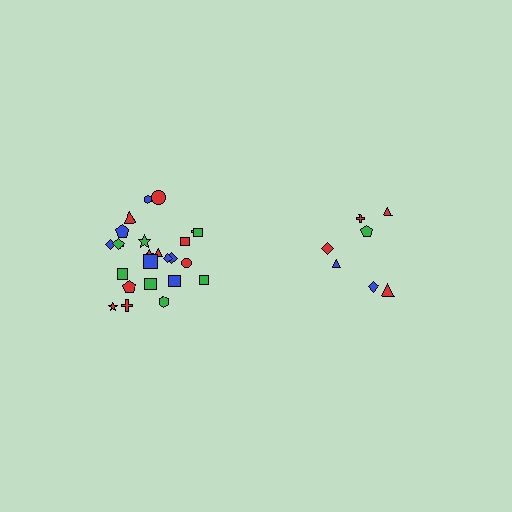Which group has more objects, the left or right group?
The left group.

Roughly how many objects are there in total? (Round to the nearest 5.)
Roughly 30 objects in total.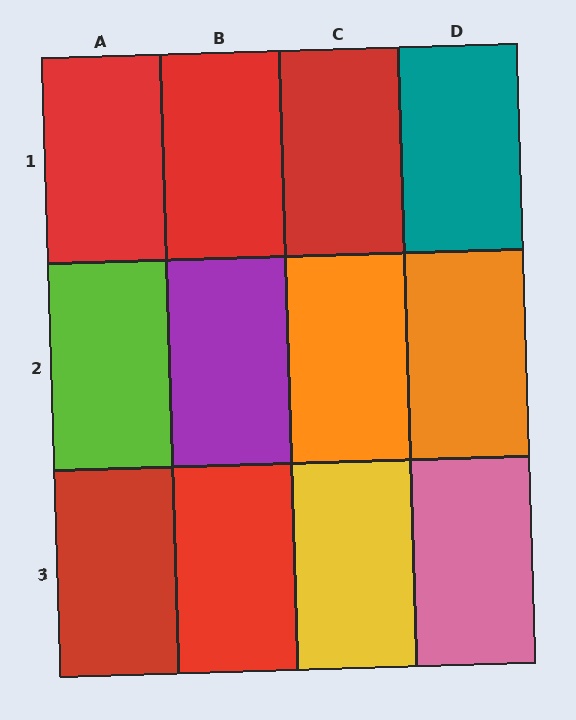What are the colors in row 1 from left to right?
Red, red, red, teal.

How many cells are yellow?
1 cell is yellow.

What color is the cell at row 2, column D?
Orange.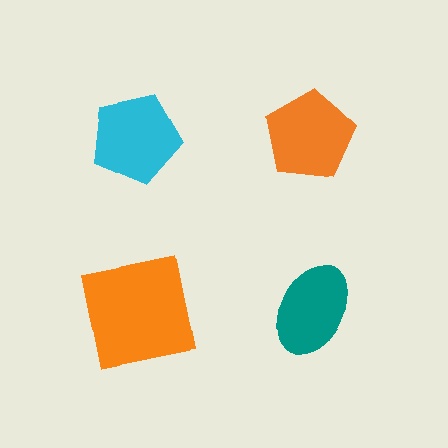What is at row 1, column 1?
A cyan pentagon.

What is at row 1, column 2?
An orange pentagon.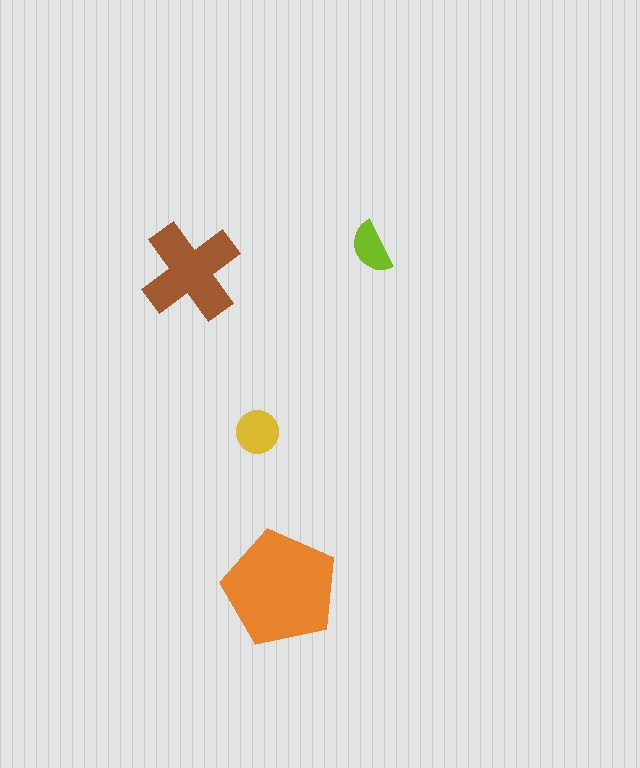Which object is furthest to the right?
The lime semicircle is rightmost.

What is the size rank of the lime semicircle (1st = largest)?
4th.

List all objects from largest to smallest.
The orange pentagon, the brown cross, the yellow circle, the lime semicircle.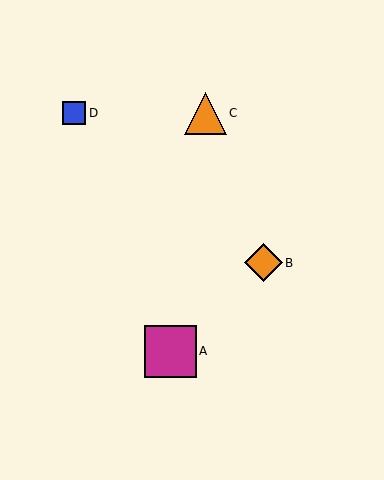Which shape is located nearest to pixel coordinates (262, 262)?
The orange diamond (labeled B) at (263, 263) is nearest to that location.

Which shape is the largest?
The magenta square (labeled A) is the largest.